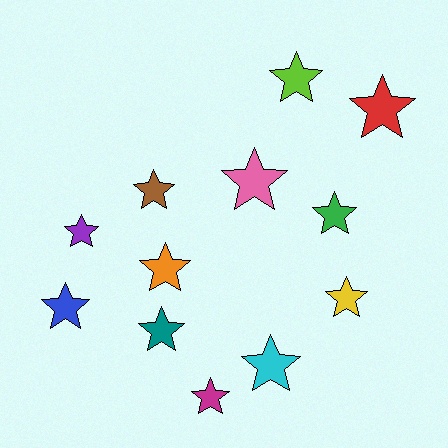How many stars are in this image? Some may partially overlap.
There are 12 stars.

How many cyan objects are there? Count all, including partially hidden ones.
There is 1 cyan object.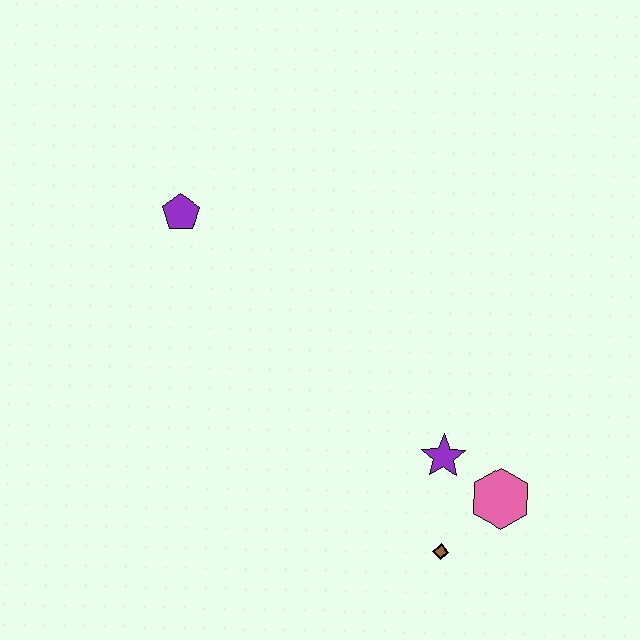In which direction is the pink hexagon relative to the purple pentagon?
The pink hexagon is to the right of the purple pentagon.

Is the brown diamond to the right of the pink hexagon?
No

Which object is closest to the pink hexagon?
The purple star is closest to the pink hexagon.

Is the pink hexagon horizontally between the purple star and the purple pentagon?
No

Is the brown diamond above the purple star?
No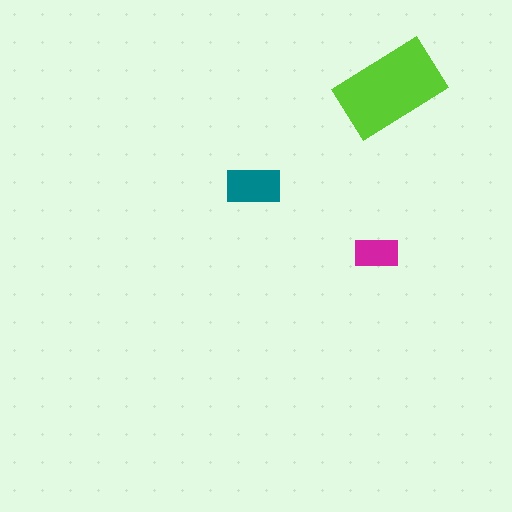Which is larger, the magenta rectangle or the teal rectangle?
The teal one.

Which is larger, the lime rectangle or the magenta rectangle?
The lime one.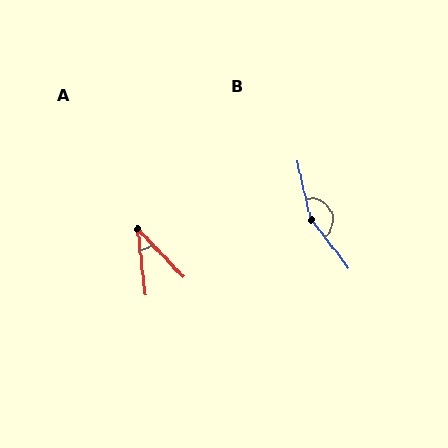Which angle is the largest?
B, at approximately 155 degrees.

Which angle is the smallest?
A, at approximately 37 degrees.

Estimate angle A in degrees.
Approximately 37 degrees.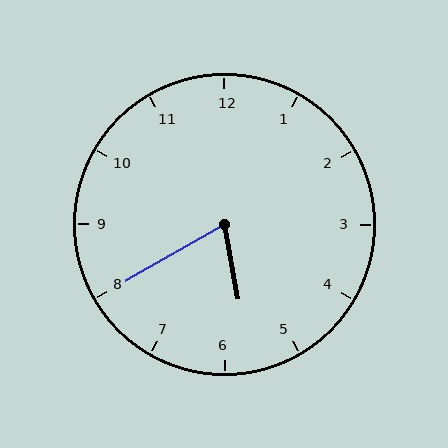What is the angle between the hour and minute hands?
Approximately 70 degrees.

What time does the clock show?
5:40.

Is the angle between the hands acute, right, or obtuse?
It is acute.